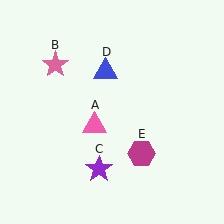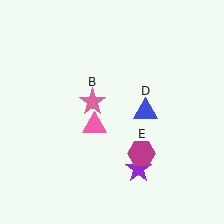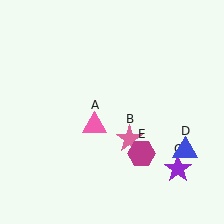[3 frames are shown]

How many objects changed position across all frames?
3 objects changed position: pink star (object B), purple star (object C), blue triangle (object D).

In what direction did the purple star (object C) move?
The purple star (object C) moved right.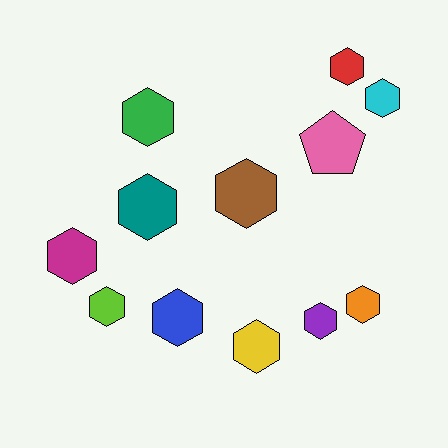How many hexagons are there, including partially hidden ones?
There are 11 hexagons.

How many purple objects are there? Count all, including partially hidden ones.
There is 1 purple object.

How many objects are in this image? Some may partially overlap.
There are 12 objects.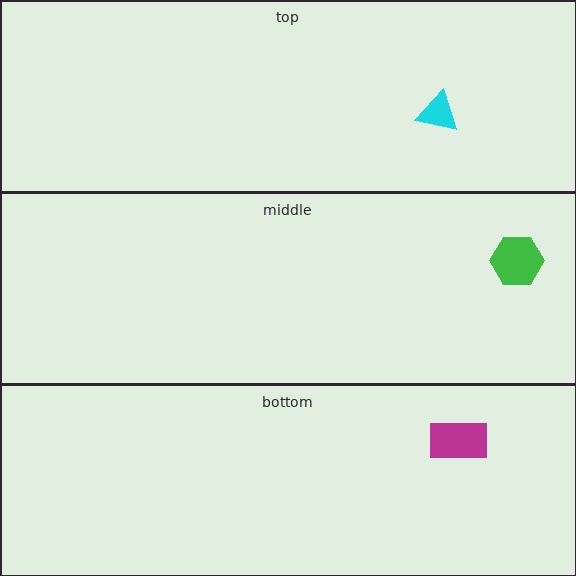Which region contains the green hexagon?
The middle region.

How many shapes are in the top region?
1.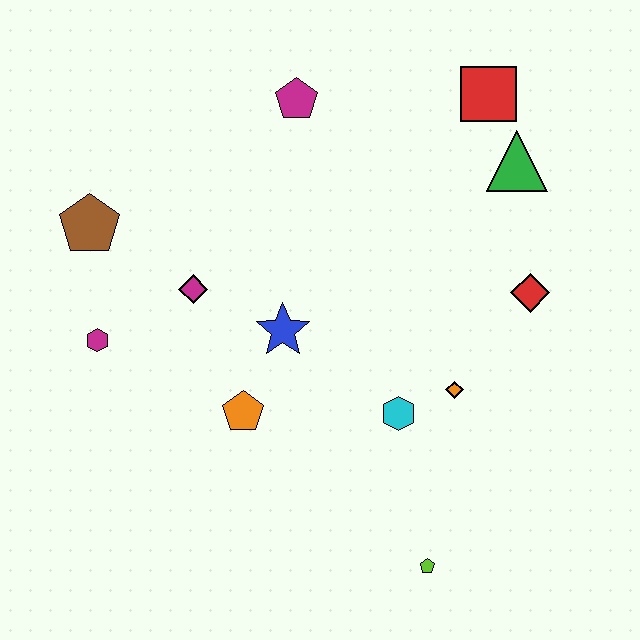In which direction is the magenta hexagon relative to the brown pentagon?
The magenta hexagon is below the brown pentagon.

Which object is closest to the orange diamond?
The cyan hexagon is closest to the orange diamond.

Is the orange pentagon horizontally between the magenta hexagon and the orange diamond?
Yes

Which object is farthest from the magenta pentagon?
The lime pentagon is farthest from the magenta pentagon.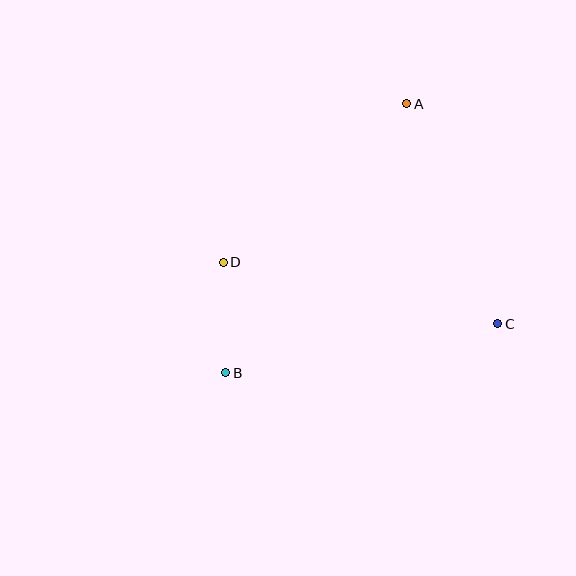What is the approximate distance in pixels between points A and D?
The distance between A and D is approximately 242 pixels.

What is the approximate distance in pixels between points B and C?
The distance between B and C is approximately 276 pixels.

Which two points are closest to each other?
Points B and D are closest to each other.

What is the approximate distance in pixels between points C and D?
The distance between C and D is approximately 282 pixels.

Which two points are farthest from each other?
Points A and B are farthest from each other.